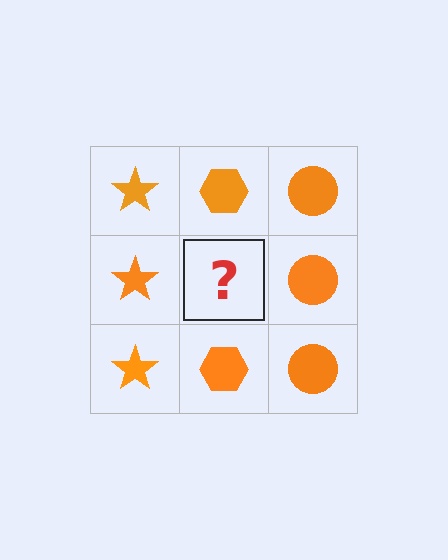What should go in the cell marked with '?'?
The missing cell should contain an orange hexagon.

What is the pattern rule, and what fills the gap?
The rule is that each column has a consistent shape. The gap should be filled with an orange hexagon.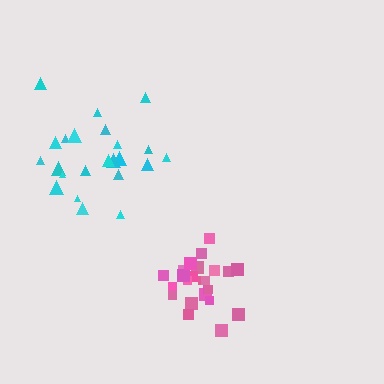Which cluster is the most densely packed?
Pink.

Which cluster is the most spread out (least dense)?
Cyan.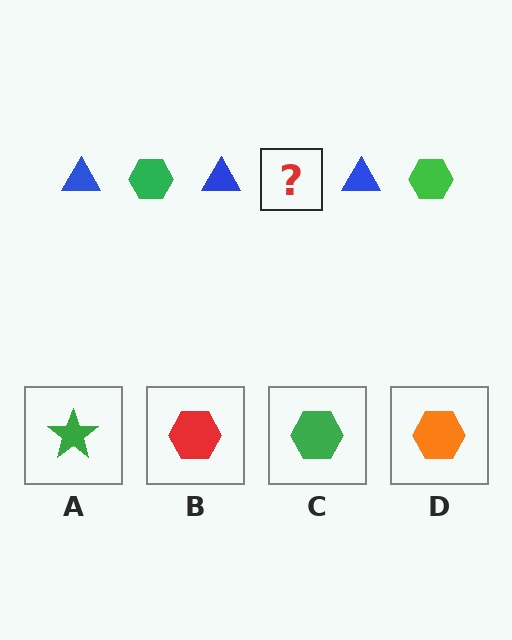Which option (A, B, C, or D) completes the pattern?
C.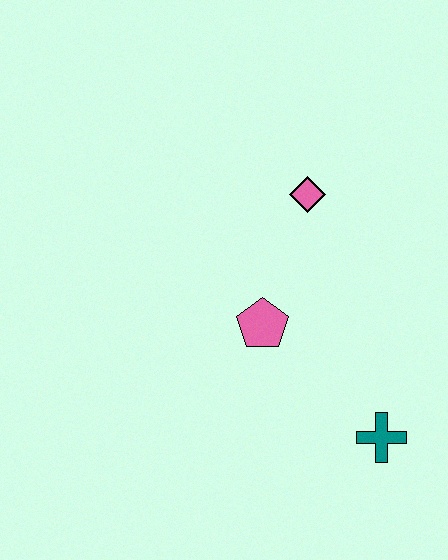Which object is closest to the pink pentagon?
The pink diamond is closest to the pink pentagon.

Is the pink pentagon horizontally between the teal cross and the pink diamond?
No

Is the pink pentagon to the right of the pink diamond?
No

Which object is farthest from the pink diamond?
The teal cross is farthest from the pink diamond.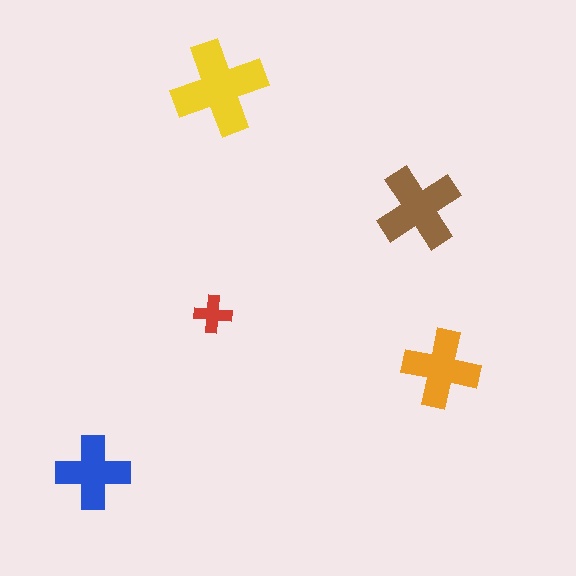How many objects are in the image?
There are 5 objects in the image.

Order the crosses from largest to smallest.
the yellow one, the brown one, the orange one, the blue one, the red one.